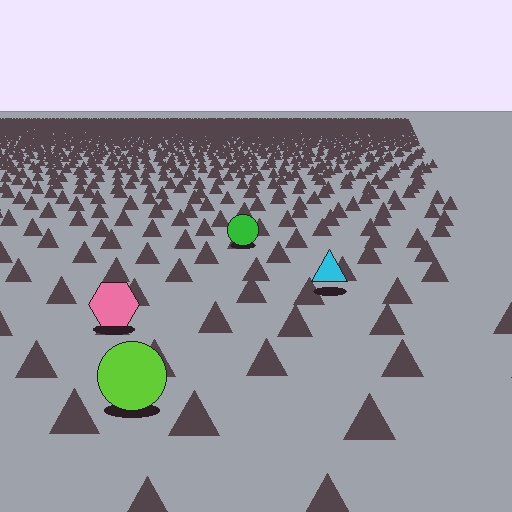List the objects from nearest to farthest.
From nearest to farthest: the lime circle, the pink hexagon, the cyan triangle, the green circle.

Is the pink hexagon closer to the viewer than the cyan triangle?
Yes. The pink hexagon is closer — you can tell from the texture gradient: the ground texture is coarser near it.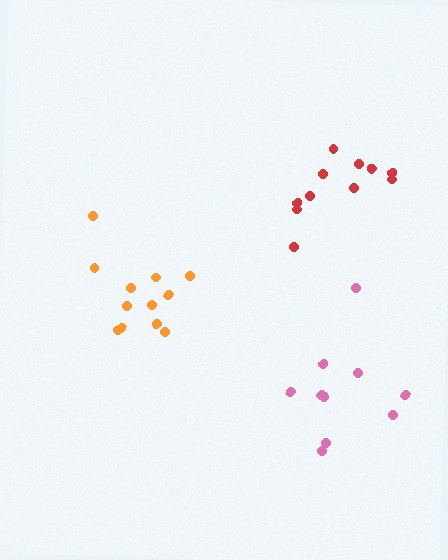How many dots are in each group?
Group 1: 11 dots, Group 2: 10 dots, Group 3: 12 dots (33 total).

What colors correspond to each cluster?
The clusters are colored: red, pink, orange.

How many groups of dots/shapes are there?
There are 3 groups.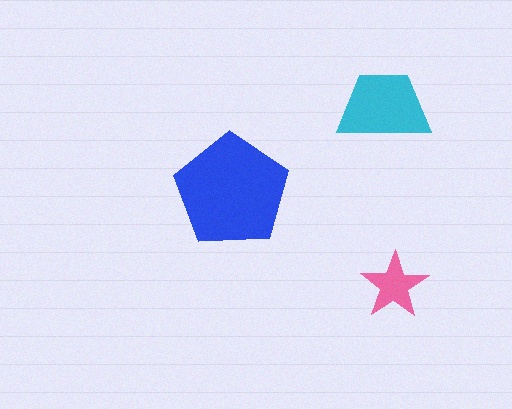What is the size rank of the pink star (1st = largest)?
3rd.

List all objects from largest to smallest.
The blue pentagon, the cyan trapezoid, the pink star.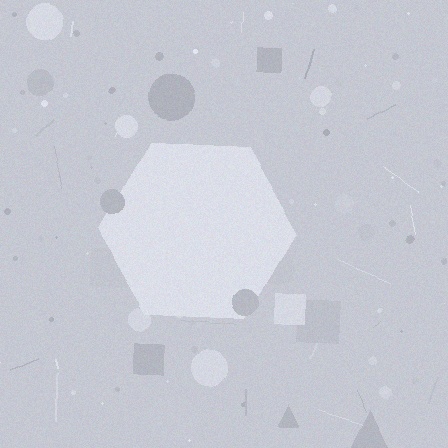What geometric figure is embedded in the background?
A hexagon is embedded in the background.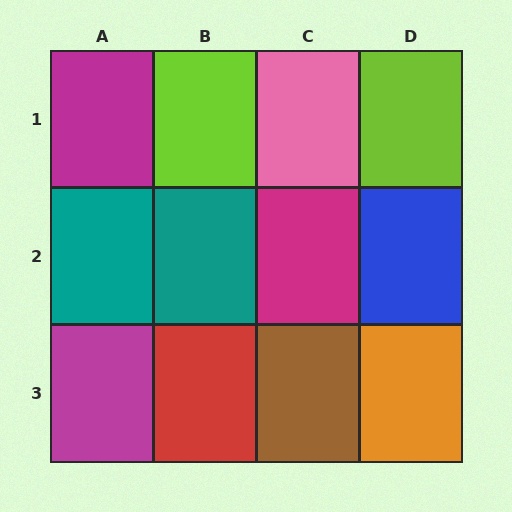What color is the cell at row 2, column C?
Magenta.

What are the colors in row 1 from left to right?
Magenta, lime, pink, lime.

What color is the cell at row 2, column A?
Teal.